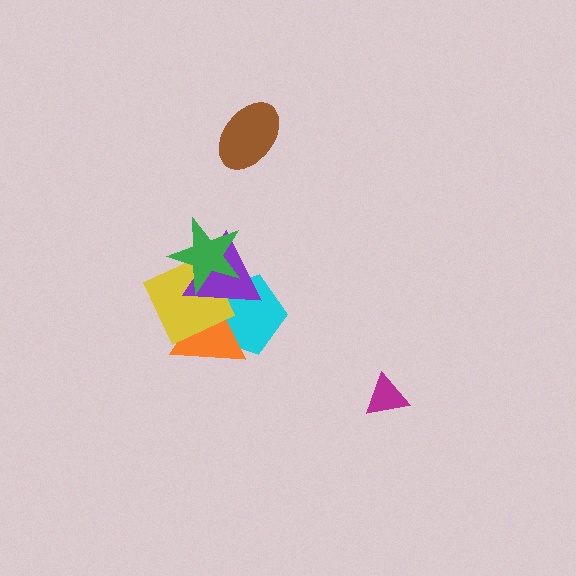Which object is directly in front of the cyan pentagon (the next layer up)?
The orange triangle is directly in front of the cyan pentagon.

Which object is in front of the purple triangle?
The green star is in front of the purple triangle.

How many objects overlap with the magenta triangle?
0 objects overlap with the magenta triangle.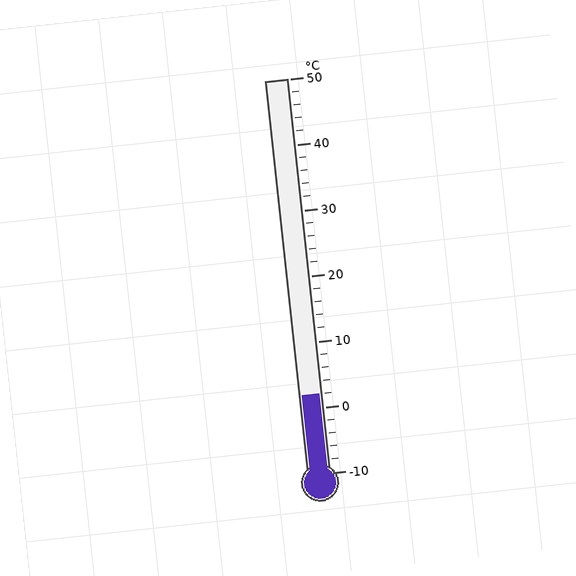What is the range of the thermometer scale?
The thermometer scale ranges from -10°C to 50°C.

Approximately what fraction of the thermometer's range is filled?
The thermometer is filled to approximately 20% of its range.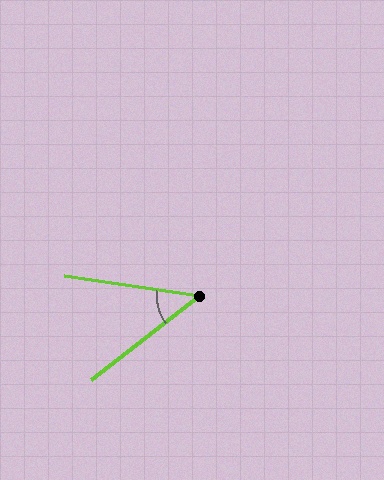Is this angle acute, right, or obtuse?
It is acute.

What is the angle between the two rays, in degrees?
Approximately 46 degrees.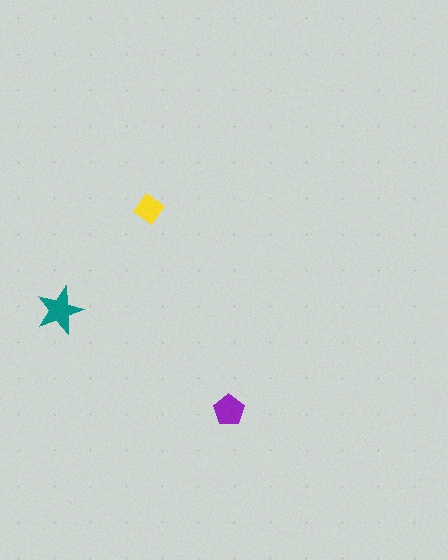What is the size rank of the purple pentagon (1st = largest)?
2nd.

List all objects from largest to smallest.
The teal star, the purple pentagon, the yellow diamond.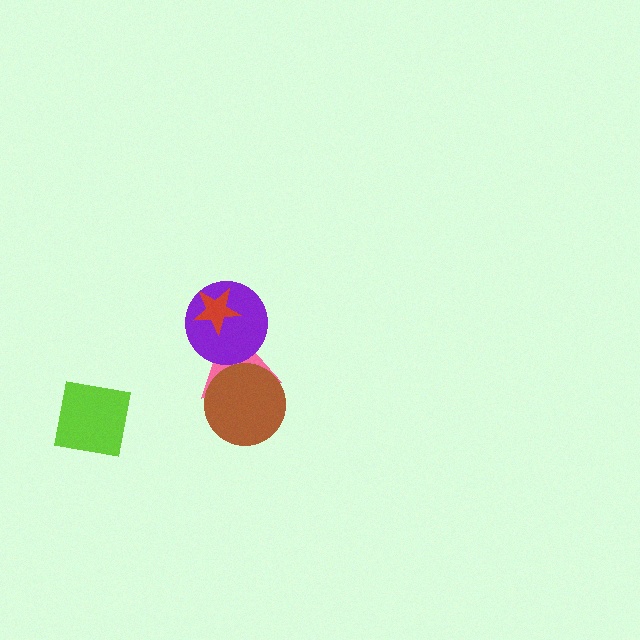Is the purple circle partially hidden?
Yes, it is partially covered by another shape.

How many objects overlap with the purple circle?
2 objects overlap with the purple circle.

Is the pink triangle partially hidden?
Yes, it is partially covered by another shape.